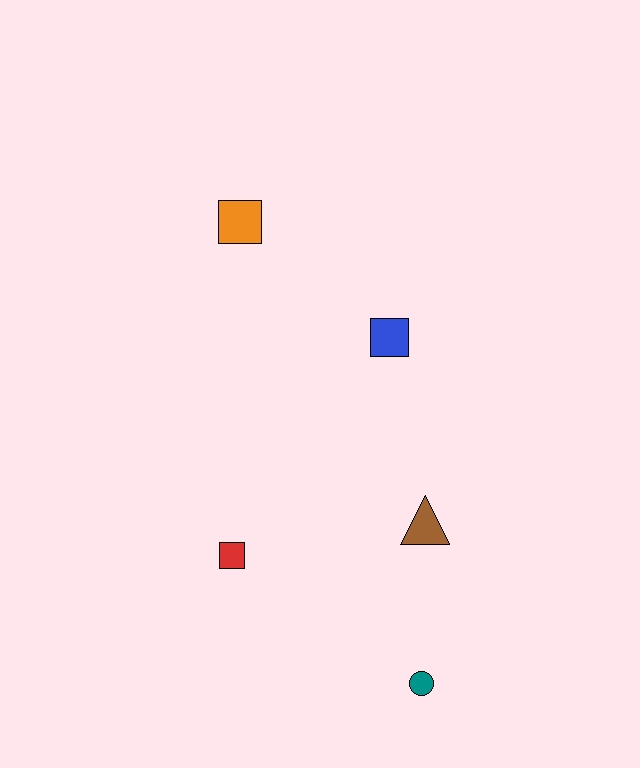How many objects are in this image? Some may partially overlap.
There are 5 objects.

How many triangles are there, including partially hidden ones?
There is 1 triangle.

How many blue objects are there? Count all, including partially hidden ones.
There is 1 blue object.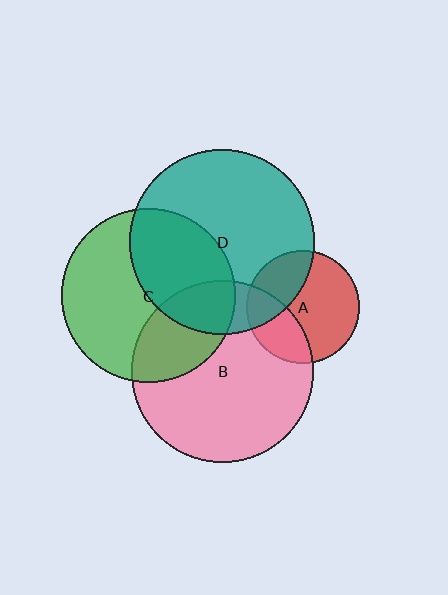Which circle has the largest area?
Circle D (teal).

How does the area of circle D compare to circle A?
Approximately 2.7 times.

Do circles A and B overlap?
Yes.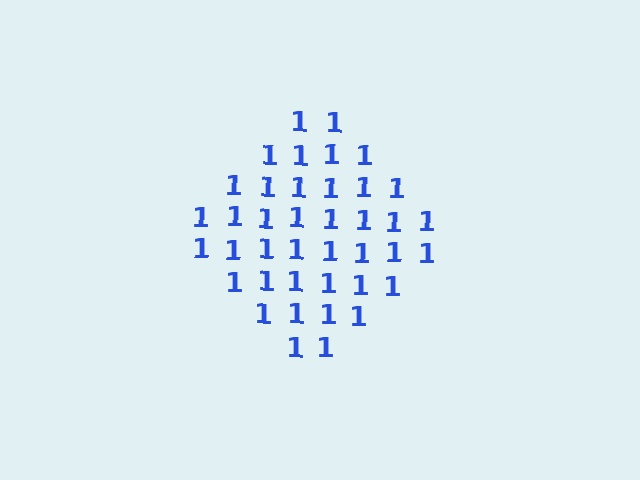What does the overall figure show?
The overall figure shows a diamond.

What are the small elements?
The small elements are digit 1's.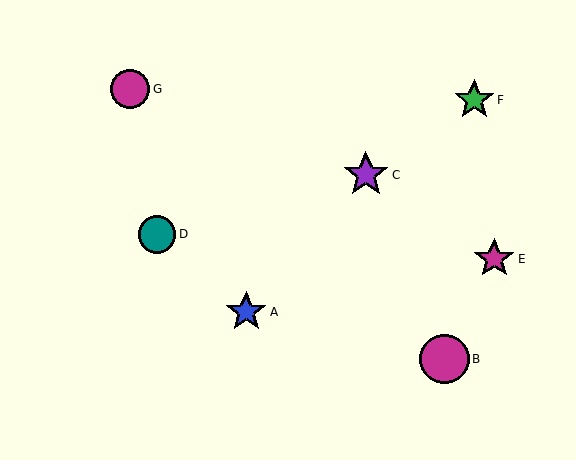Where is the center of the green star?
The center of the green star is at (474, 100).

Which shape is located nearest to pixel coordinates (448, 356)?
The magenta circle (labeled B) at (445, 359) is nearest to that location.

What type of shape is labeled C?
Shape C is a purple star.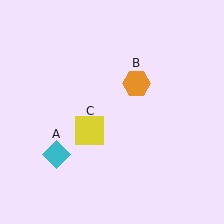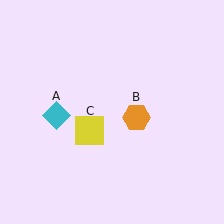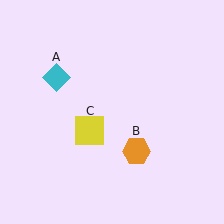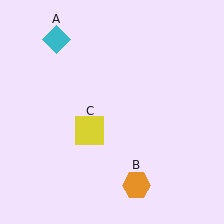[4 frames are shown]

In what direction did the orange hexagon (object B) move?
The orange hexagon (object B) moved down.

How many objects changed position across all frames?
2 objects changed position: cyan diamond (object A), orange hexagon (object B).